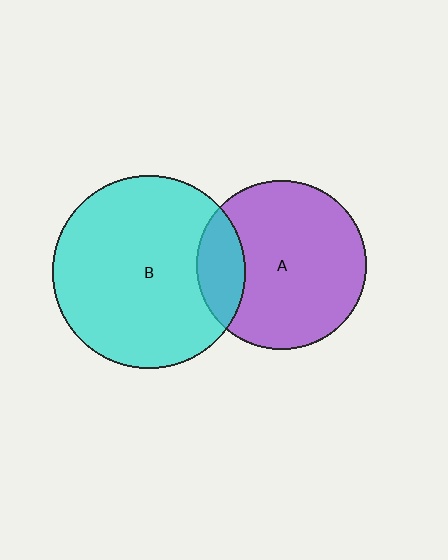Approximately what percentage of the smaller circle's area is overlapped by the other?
Approximately 20%.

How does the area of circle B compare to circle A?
Approximately 1.3 times.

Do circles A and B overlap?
Yes.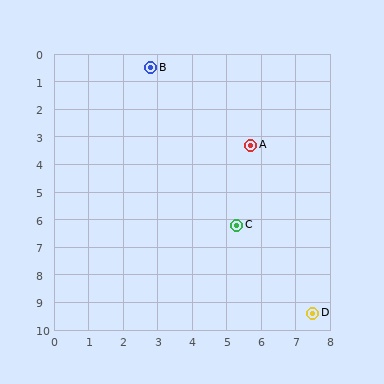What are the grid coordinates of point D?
Point D is at approximately (7.5, 9.4).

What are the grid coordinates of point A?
Point A is at approximately (5.7, 3.3).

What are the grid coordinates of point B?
Point B is at approximately (2.8, 0.5).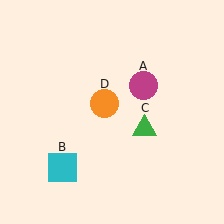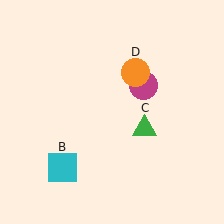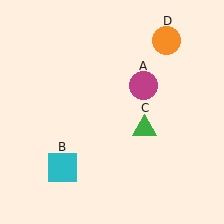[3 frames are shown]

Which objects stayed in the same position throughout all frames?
Magenta circle (object A) and cyan square (object B) and green triangle (object C) remained stationary.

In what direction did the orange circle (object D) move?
The orange circle (object D) moved up and to the right.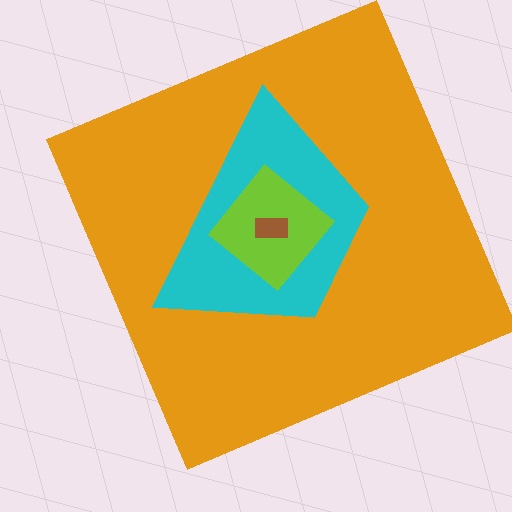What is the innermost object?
The brown rectangle.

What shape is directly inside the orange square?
The cyan trapezoid.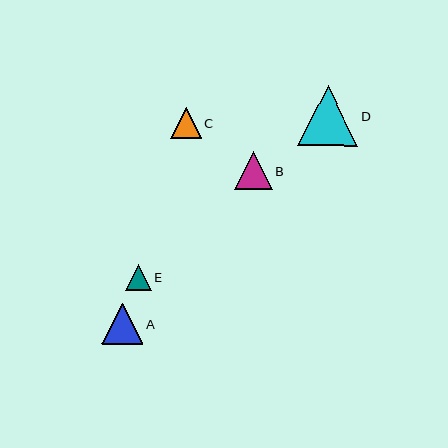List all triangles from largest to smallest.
From largest to smallest: D, A, B, C, E.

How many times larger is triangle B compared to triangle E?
Triangle B is approximately 1.5 times the size of triangle E.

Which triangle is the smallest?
Triangle E is the smallest with a size of approximately 26 pixels.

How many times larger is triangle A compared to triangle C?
Triangle A is approximately 1.3 times the size of triangle C.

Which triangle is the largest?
Triangle D is the largest with a size of approximately 60 pixels.